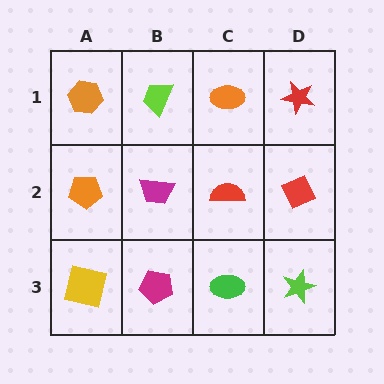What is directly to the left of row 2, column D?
A red semicircle.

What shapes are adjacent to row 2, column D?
A red star (row 1, column D), a lime star (row 3, column D), a red semicircle (row 2, column C).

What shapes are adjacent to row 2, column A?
An orange hexagon (row 1, column A), a yellow square (row 3, column A), a magenta trapezoid (row 2, column B).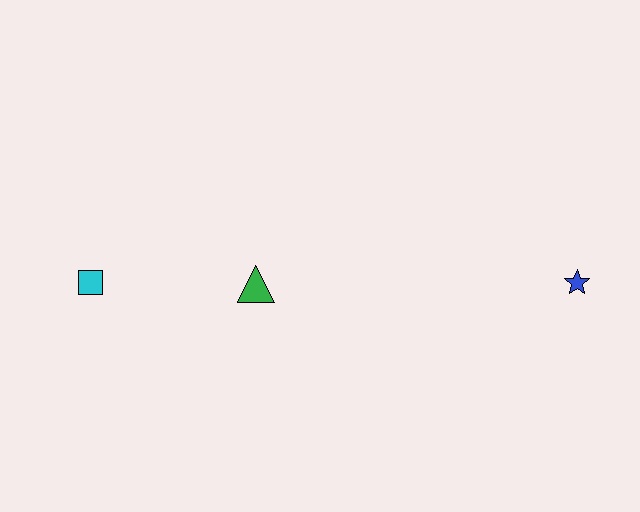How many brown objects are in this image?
There are no brown objects.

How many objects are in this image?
There are 3 objects.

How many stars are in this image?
There is 1 star.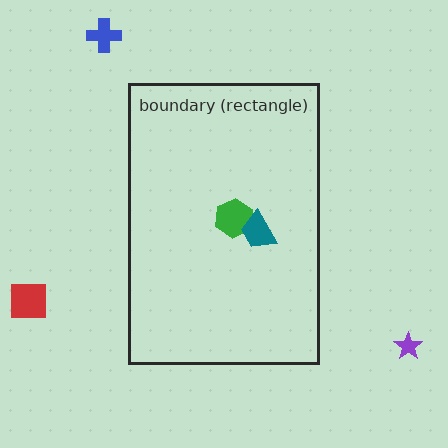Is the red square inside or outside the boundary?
Outside.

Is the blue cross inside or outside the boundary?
Outside.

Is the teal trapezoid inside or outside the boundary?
Inside.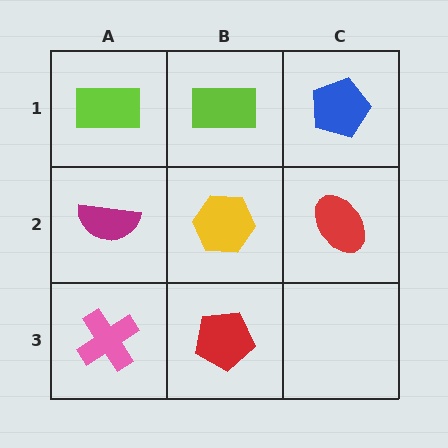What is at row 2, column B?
A yellow hexagon.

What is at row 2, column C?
A red ellipse.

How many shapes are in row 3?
2 shapes.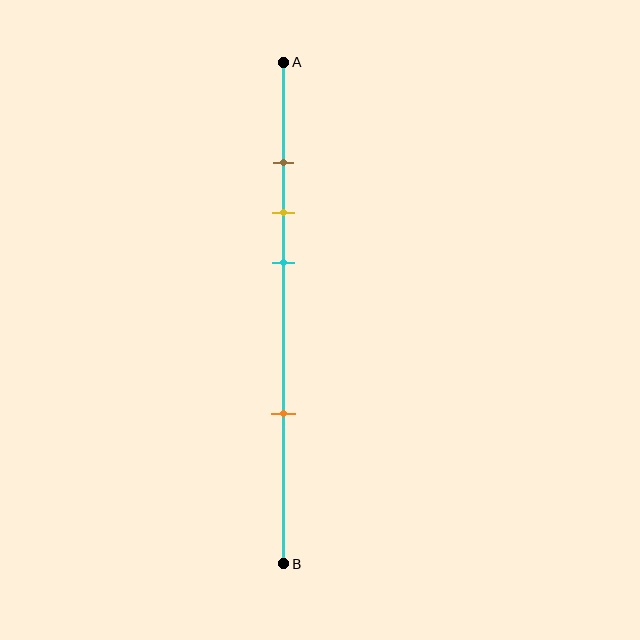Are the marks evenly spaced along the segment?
No, the marks are not evenly spaced.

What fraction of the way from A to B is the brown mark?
The brown mark is approximately 20% (0.2) of the way from A to B.